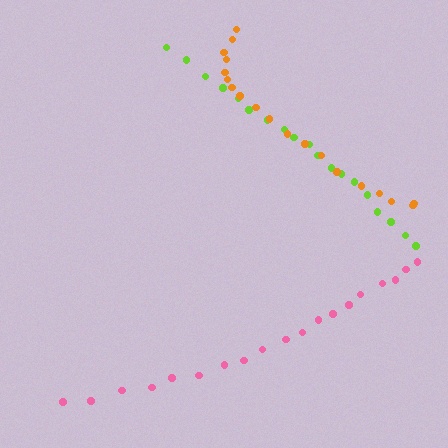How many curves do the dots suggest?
There are 3 distinct paths.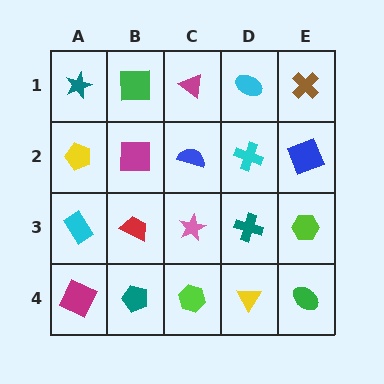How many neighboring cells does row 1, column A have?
2.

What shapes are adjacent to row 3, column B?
A magenta square (row 2, column B), a teal pentagon (row 4, column B), a cyan rectangle (row 3, column A), a pink star (row 3, column C).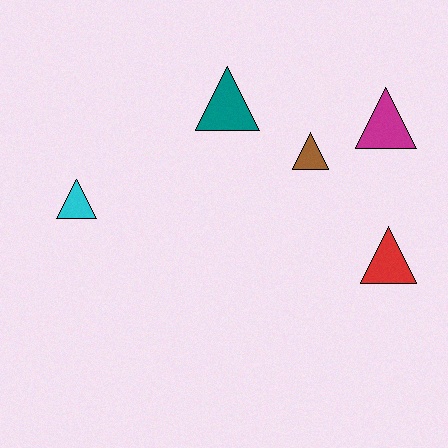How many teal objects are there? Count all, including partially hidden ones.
There is 1 teal object.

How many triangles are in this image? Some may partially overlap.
There are 5 triangles.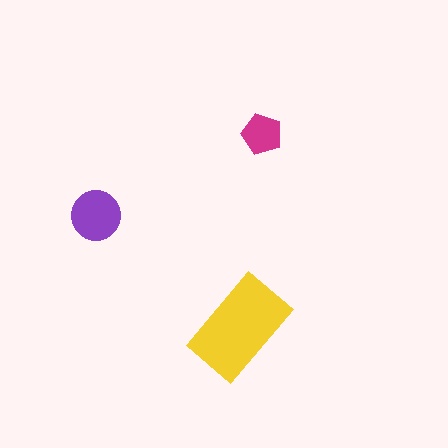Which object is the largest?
The yellow rectangle.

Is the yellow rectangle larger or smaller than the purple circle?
Larger.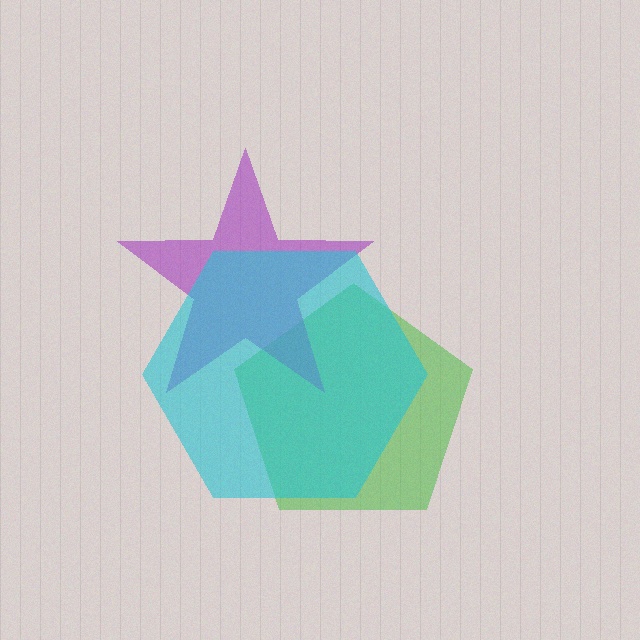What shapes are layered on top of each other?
The layered shapes are: a green pentagon, a purple star, a cyan hexagon.